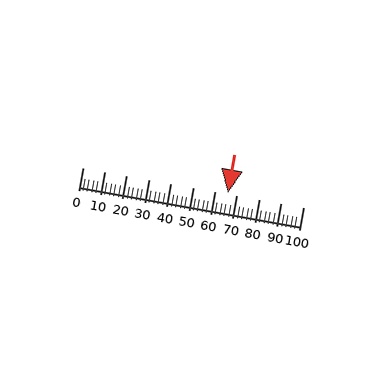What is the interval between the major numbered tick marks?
The major tick marks are spaced 10 units apart.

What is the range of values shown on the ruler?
The ruler shows values from 0 to 100.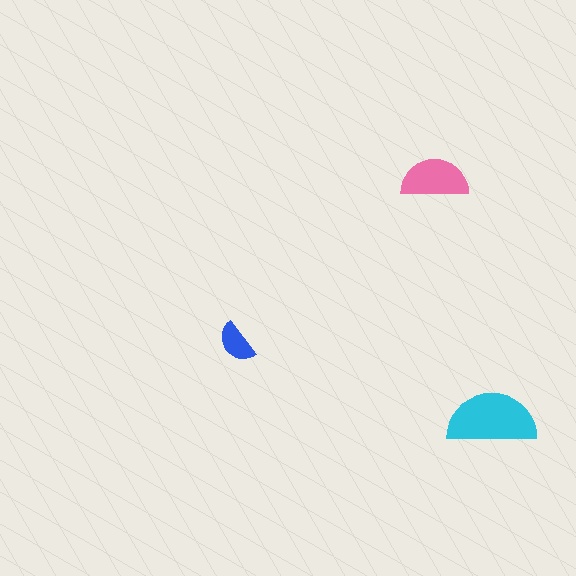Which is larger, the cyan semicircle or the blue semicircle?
The cyan one.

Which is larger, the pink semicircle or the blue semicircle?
The pink one.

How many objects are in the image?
There are 3 objects in the image.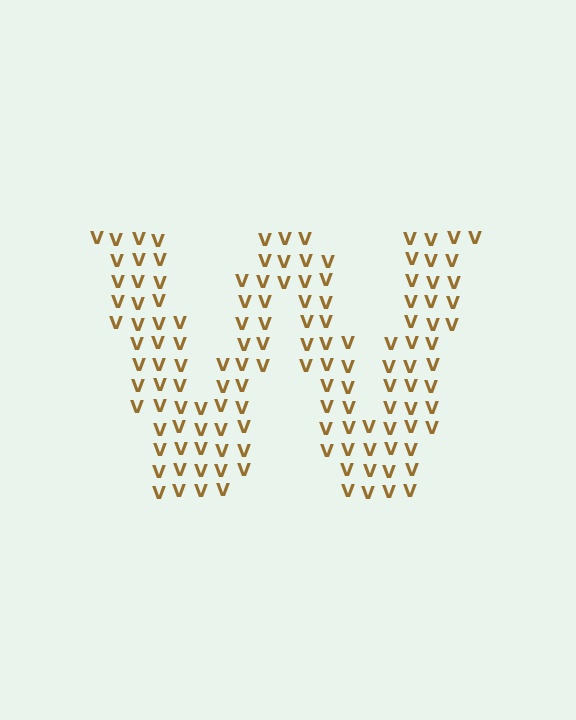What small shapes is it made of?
It is made of small letter V's.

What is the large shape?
The large shape is the letter W.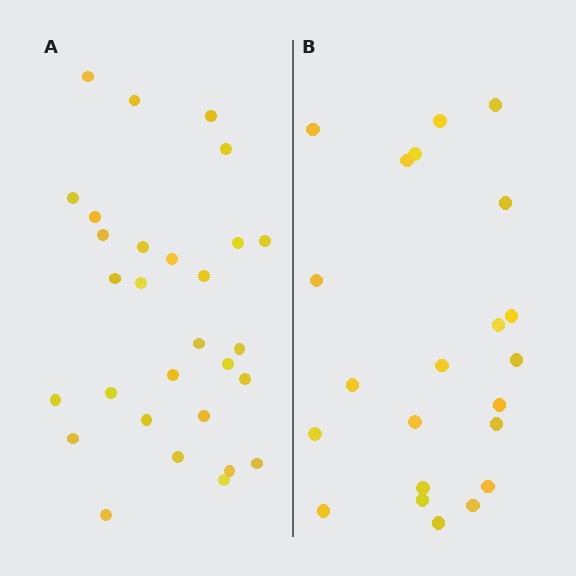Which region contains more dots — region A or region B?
Region A (the left region) has more dots.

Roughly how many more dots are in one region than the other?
Region A has roughly 8 or so more dots than region B.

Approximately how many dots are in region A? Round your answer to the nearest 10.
About 30 dots. (The exact count is 29, which rounds to 30.)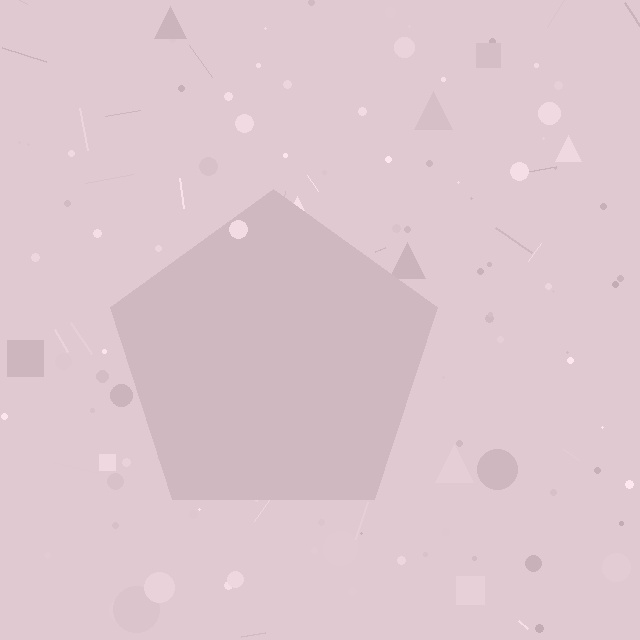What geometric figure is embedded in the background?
A pentagon is embedded in the background.